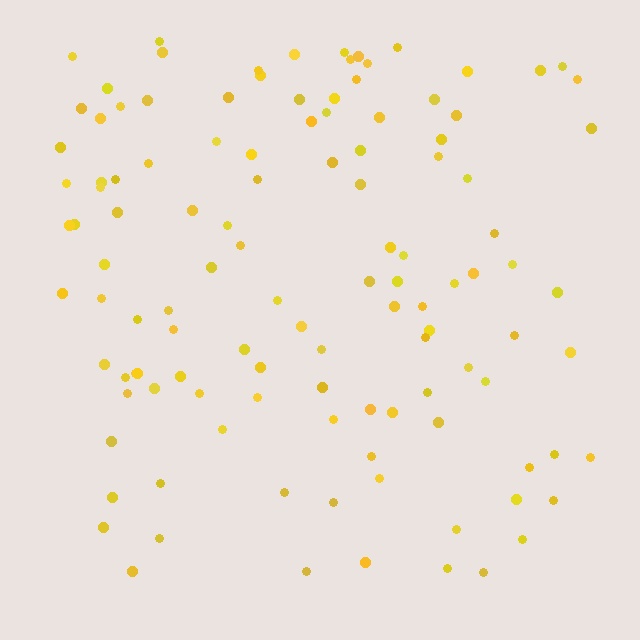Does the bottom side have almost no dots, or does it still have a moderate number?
Still a moderate number, just noticeably fewer than the top.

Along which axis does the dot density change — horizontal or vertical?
Vertical.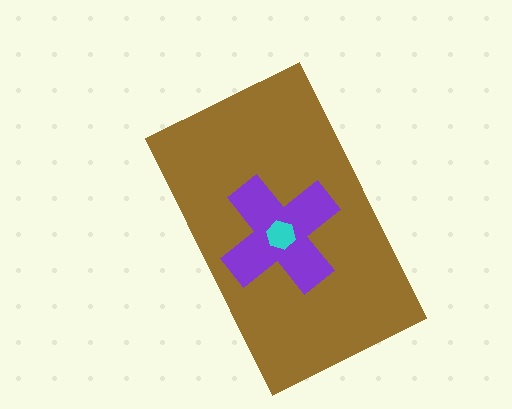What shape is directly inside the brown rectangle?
The purple cross.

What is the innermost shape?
The cyan hexagon.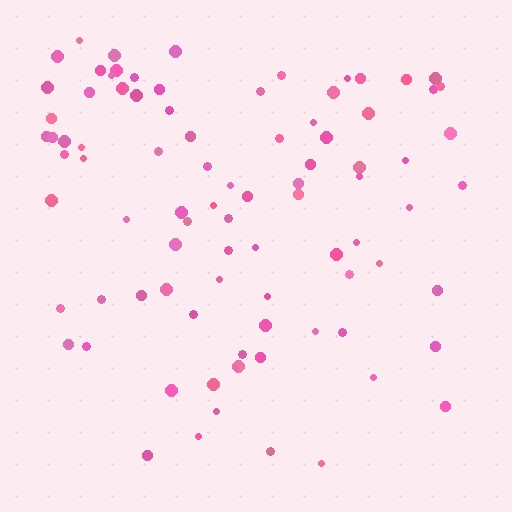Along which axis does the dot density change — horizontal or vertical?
Vertical.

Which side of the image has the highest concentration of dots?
The top.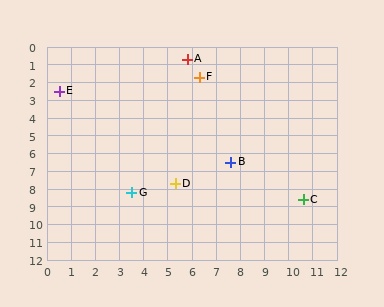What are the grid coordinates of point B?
Point B is at approximately (7.6, 6.5).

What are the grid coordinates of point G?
Point G is at approximately (3.5, 8.2).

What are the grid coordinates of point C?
Point C is at approximately (10.6, 8.6).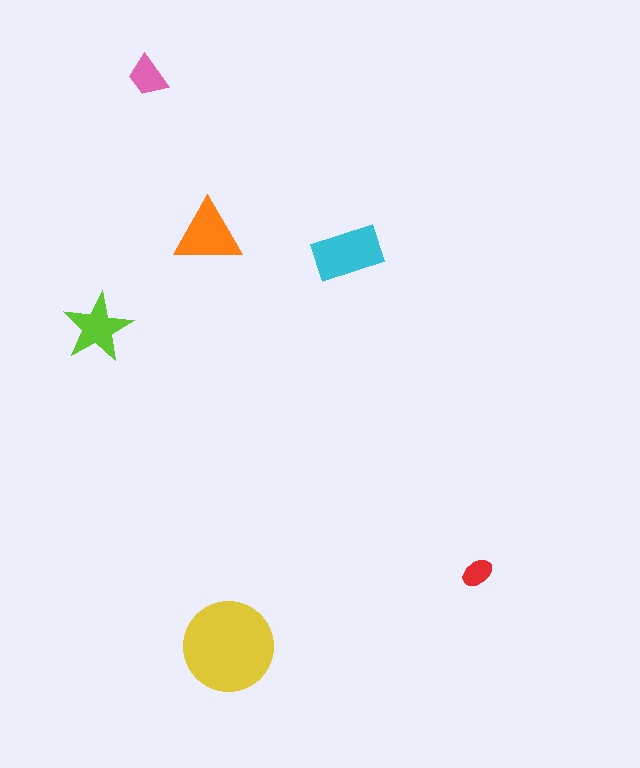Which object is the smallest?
The red ellipse.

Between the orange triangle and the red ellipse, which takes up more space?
The orange triangle.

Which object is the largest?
The yellow circle.